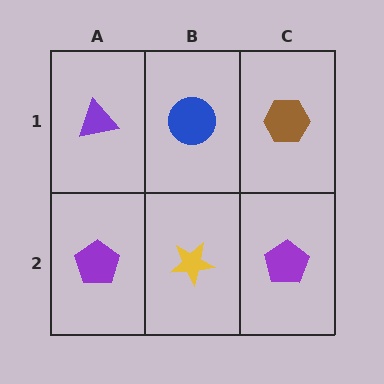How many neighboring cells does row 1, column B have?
3.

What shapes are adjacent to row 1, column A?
A purple pentagon (row 2, column A), a blue circle (row 1, column B).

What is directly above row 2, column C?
A brown hexagon.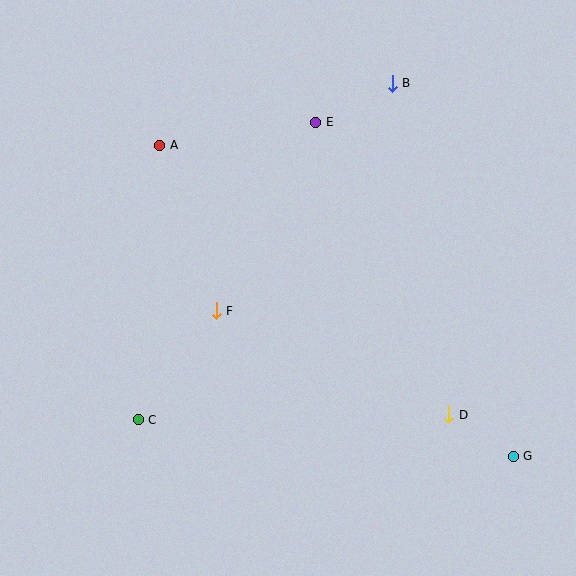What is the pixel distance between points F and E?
The distance between F and E is 213 pixels.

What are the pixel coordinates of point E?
Point E is at (316, 122).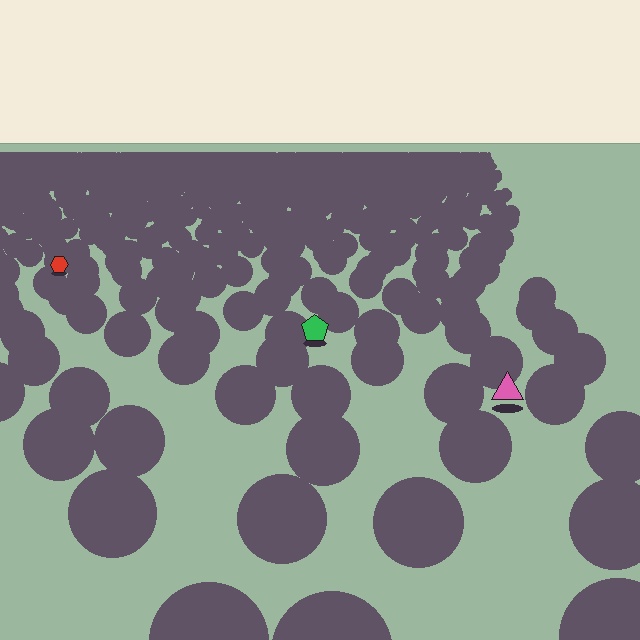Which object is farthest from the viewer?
The red hexagon is farthest from the viewer. It appears smaller and the ground texture around it is denser.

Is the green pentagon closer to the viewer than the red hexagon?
Yes. The green pentagon is closer — you can tell from the texture gradient: the ground texture is coarser near it.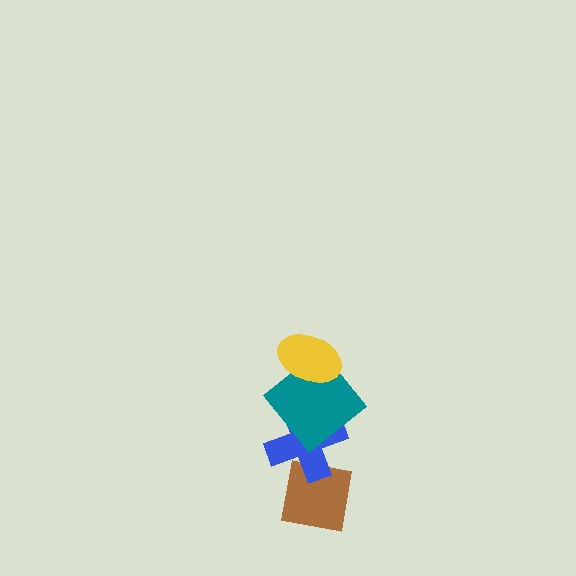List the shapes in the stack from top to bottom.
From top to bottom: the yellow ellipse, the teal diamond, the blue cross, the brown square.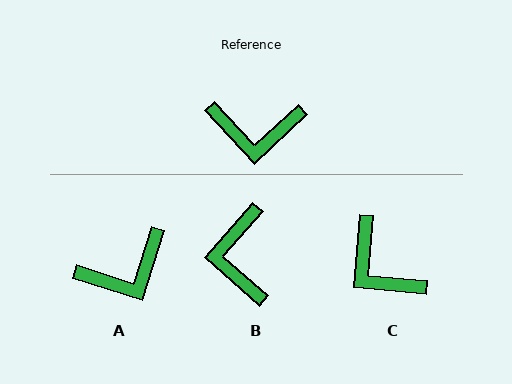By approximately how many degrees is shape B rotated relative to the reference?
Approximately 84 degrees clockwise.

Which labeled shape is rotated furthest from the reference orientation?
B, about 84 degrees away.